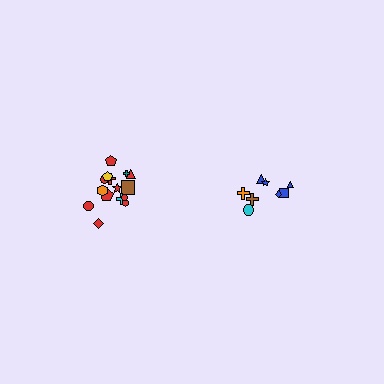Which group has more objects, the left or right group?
The left group.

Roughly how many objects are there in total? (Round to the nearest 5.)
Roughly 25 objects in total.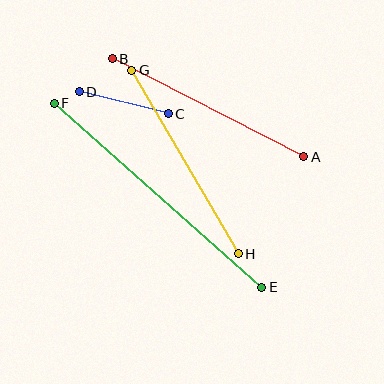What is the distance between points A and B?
The distance is approximately 215 pixels.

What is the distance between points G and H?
The distance is approximately 212 pixels.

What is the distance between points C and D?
The distance is approximately 92 pixels.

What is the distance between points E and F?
The distance is approximately 277 pixels.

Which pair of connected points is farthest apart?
Points E and F are farthest apart.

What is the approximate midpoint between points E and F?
The midpoint is at approximately (158, 195) pixels.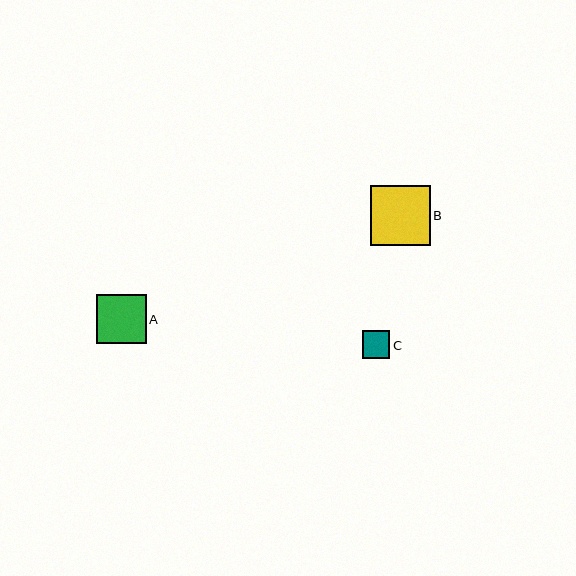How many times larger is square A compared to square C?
Square A is approximately 1.8 times the size of square C.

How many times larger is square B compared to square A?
Square B is approximately 1.2 times the size of square A.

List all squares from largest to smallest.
From largest to smallest: B, A, C.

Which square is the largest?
Square B is the largest with a size of approximately 60 pixels.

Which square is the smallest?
Square C is the smallest with a size of approximately 28 pixels.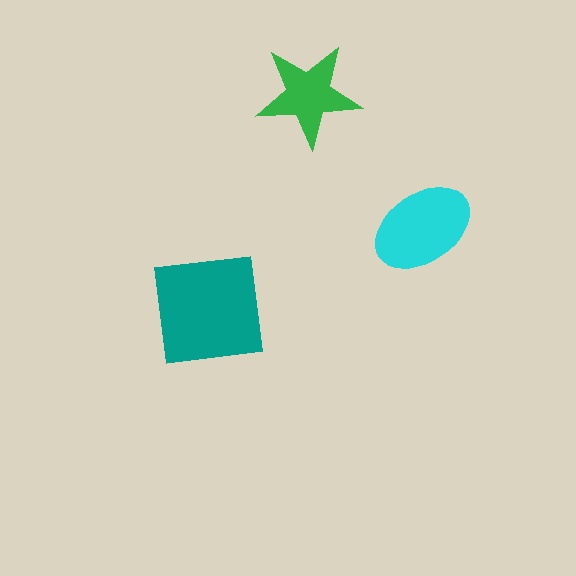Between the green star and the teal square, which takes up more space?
The teal square.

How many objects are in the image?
There are 3 objects in the image.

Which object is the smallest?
The green star.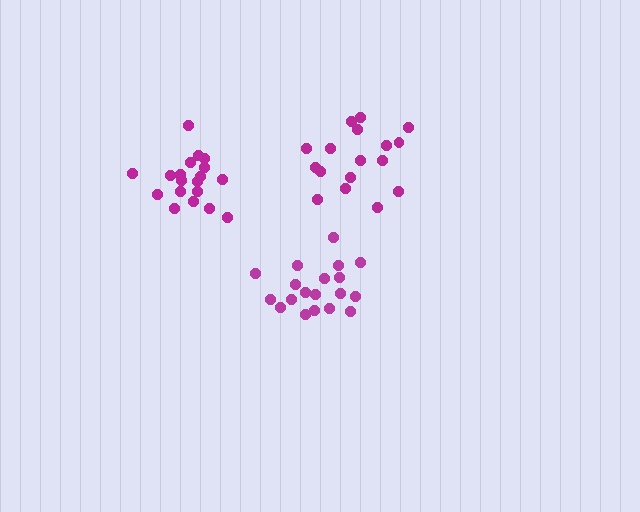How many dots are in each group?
Group 1: 19 dots, Group 2: 19 dots, Group 3: 17 dots (55 total).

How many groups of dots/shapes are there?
There are 3 groups.